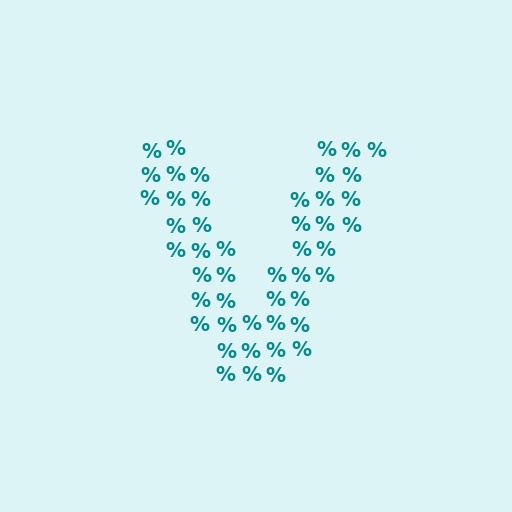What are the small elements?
The small elements are percent signs.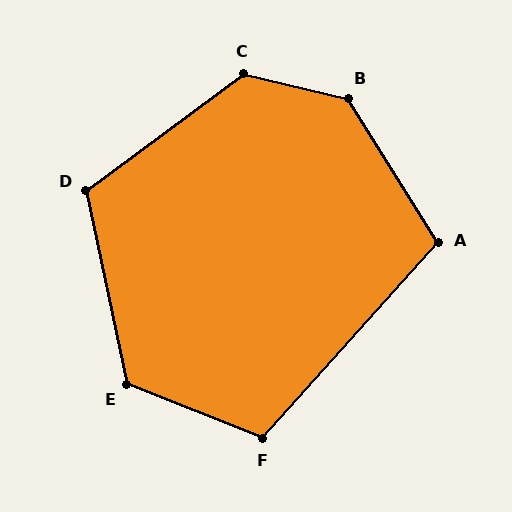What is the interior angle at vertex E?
Approximately 123 degrees (obtuse).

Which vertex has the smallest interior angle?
A, at approximately 106 degrees.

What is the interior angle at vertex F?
Approximately 110 degrees (obtuse).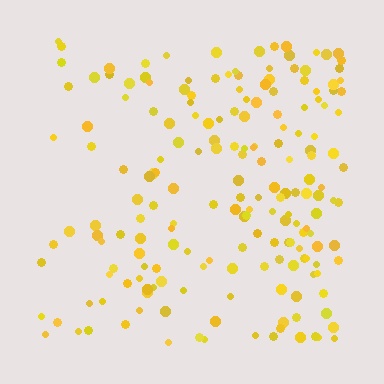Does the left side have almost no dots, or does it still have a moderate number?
Still a moderate number, just noticeably fewer than the right.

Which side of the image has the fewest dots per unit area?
The left.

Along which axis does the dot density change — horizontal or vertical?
Horizontal.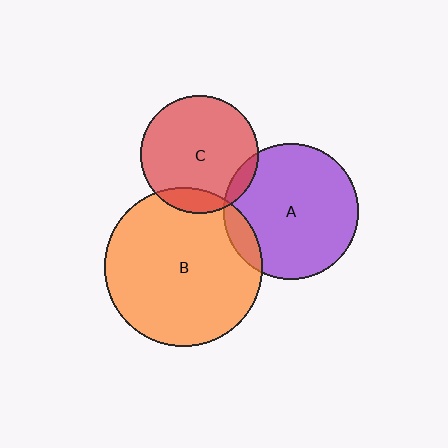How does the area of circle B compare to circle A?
Approximately 1.4 times.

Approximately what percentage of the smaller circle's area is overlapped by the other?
Approximately 10%.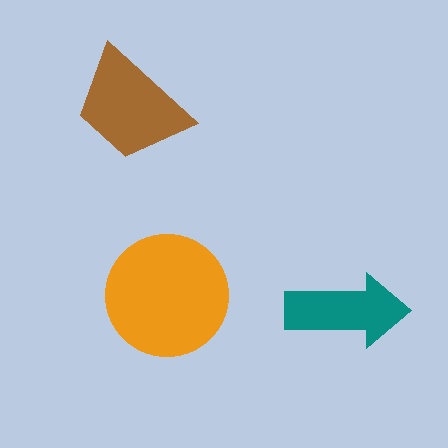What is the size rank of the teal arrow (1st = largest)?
3rd.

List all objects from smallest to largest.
The teal arrow, the brown trapezoid, the orange circle.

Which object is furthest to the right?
The teal arrow is rightmost.